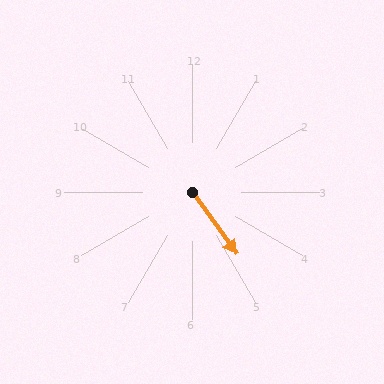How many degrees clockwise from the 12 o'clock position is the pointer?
Approximately 144 degrees.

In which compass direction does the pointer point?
Southeast.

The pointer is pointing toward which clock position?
Roughly 5 o'clock.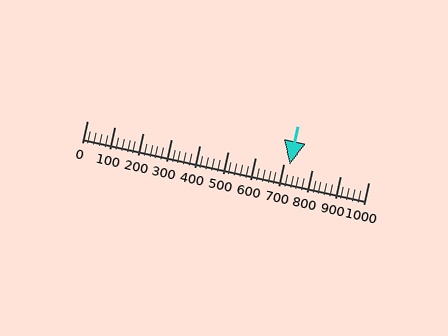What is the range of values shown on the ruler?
The ruler shows values from 0 to 1000.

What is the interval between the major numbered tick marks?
The major tick marks are spaced 100 units apart.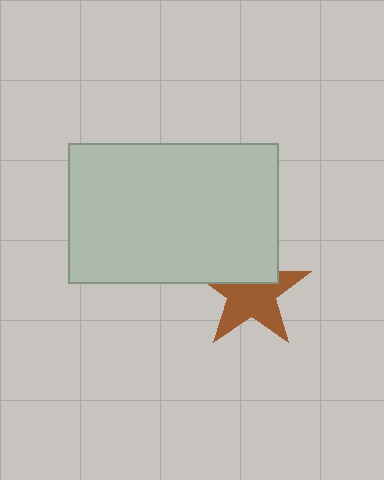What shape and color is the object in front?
The object in front is a light gray rectangle.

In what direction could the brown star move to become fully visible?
The brown star could move down. That would shift it out from behind the light gray rectangle entirely.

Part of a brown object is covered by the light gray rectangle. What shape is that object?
It is a star.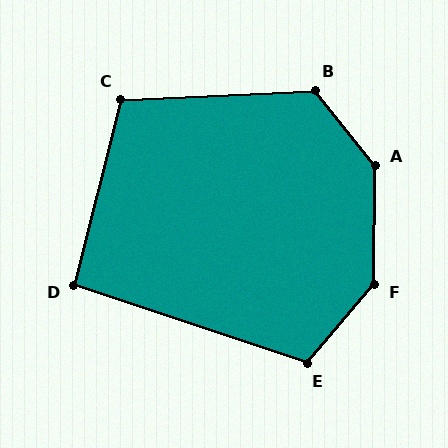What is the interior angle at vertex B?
Approximately 126 degrees (obtuse).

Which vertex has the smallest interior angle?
D, at approximately 94 degrees.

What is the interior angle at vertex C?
Approximately 107 degrees (obtuse).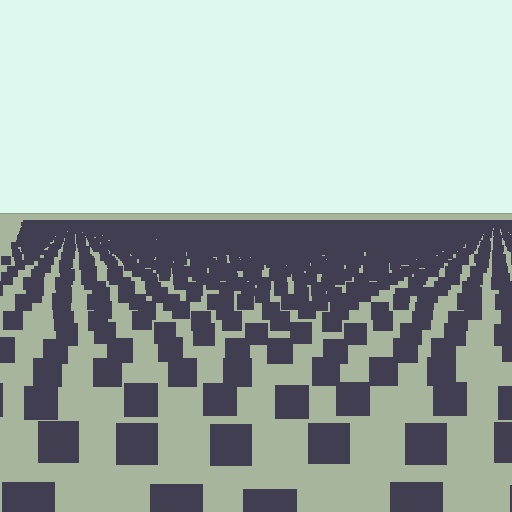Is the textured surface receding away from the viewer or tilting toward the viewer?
The surface is receding away from the viewer. Texture elements get smaller and denser toward the top.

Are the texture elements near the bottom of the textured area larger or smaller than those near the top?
Larger. Near the bottom, elements are closer to the viewer and appear at a bigger on-screen size.